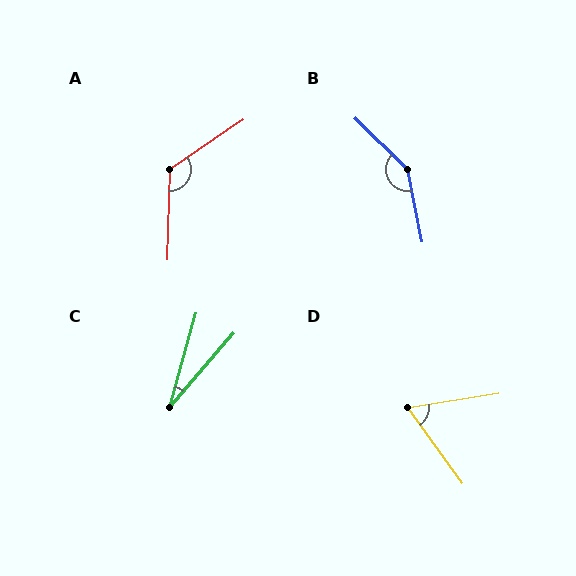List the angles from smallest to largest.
C (25°), D (63°), A (126°), B (146°).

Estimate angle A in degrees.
Approximately 126 degrees.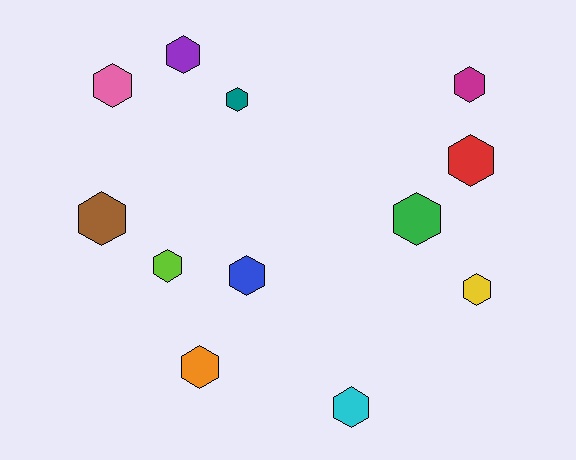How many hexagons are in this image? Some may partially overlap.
There are 12 hexagons.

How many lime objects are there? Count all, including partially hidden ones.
There is 1 lime object.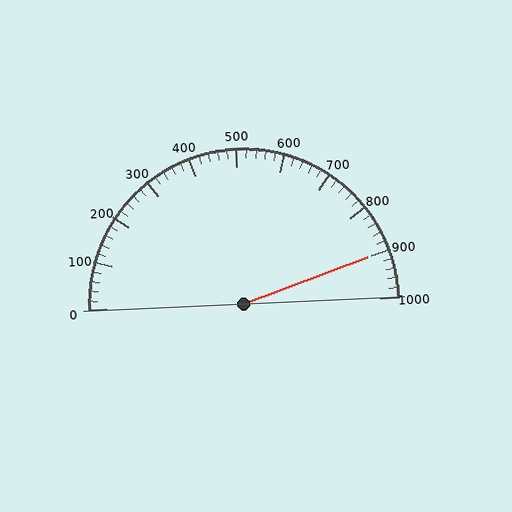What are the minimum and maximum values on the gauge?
The gauge ranges from 0 to 1000.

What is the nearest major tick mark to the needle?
The nearest major tick mark is 900.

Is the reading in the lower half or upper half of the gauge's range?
The reading is in the upper half of the range (0 to 1000).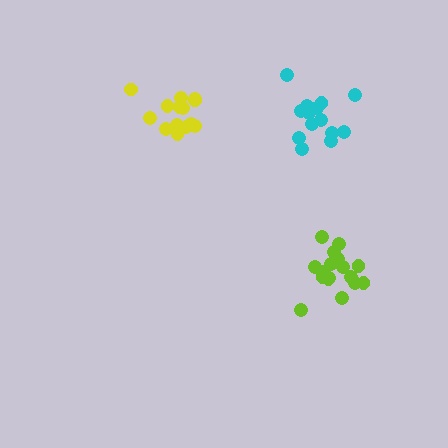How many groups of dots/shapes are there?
There are 3 groups.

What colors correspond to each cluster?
The clusters are colored: lime, yellow, cyan.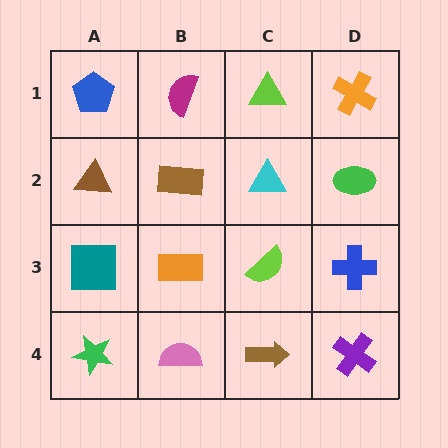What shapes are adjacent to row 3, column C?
A cyan triangle (row 2, column C), a brown arrow (row 4, column C), an orange rectangle (row 3, column B), a blue cross (row 3, column D).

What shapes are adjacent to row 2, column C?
A lime triangle (row 1, column C), a lime semicircle (row 3, column C), a brown rectangle (row 2, column B), a green ellipse (row 2, column D).